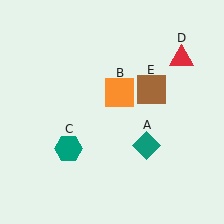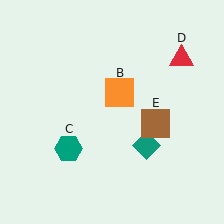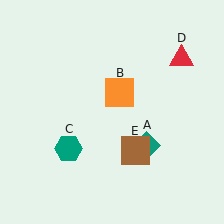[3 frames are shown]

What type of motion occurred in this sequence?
The brown square (object E) rotated clockwise around the center of the scene.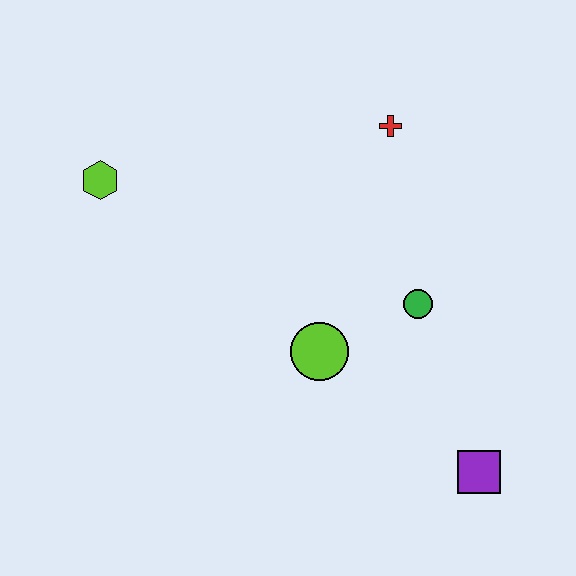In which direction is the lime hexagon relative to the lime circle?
The lime hexagon is to the left of the lime circle.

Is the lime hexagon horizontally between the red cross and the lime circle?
No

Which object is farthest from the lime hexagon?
The purple square is farthest from the lime hexagon.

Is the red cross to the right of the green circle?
No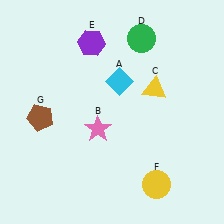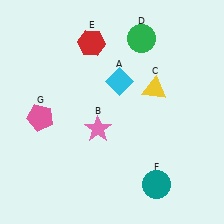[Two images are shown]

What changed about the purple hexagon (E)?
In Image 1, E is purple. In Image 2, it changed to red.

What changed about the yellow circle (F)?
In Image 1, F is yellow. In Image 2, it changed to teal.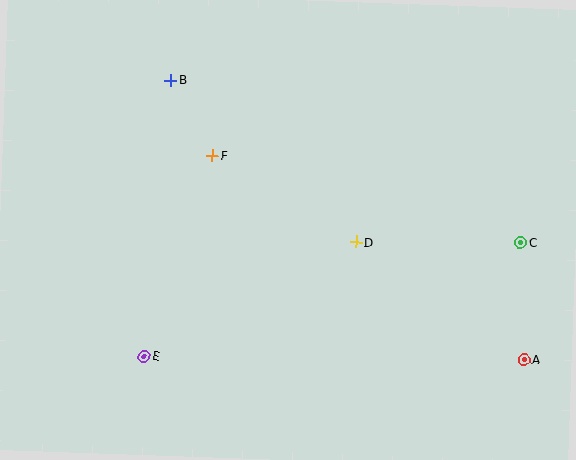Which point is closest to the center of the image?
Point D at (356, 242) is closest to the center.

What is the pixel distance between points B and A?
The distance between B and A is 450 pixels.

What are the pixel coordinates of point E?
Point E is at (144, 356).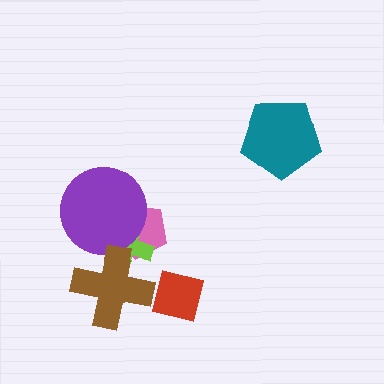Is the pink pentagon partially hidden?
Yes, it is partially covered by another shape.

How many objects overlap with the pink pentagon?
3 objects overlap with the pink pentagon.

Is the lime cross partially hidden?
Yes, it is partially covered by another shape.